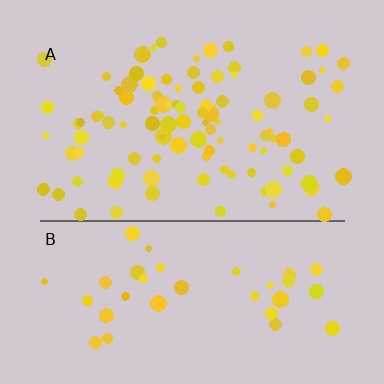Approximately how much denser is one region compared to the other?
Approximately 2.4× — region A over region B.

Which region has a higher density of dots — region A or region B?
A (the top).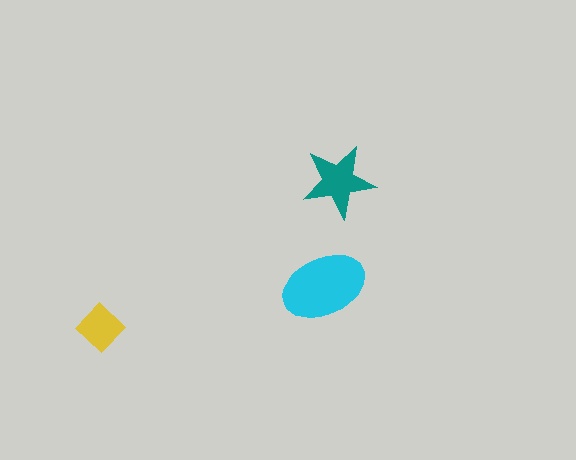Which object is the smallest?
The yellow diamond.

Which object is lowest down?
The yellow diamond is bottommost.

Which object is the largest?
The cyan ellipse.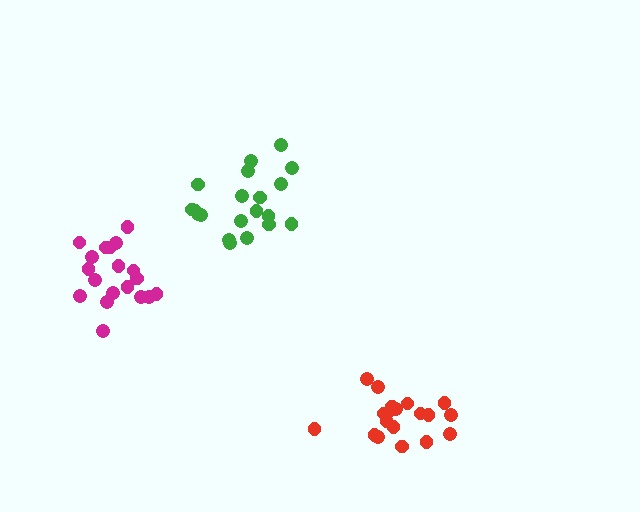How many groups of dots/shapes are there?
There are 3 groups.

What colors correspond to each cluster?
The clusters are colored: red, magenta, green.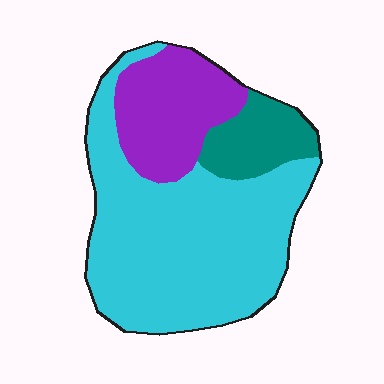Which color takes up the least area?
Teal, at roughly 15%.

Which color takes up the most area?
Cyan, at roughly 65%.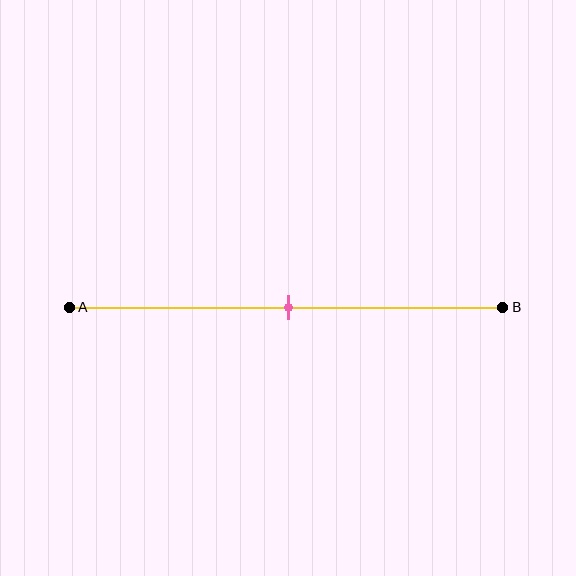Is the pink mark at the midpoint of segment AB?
Yes, the mark is approximately at the midpoint.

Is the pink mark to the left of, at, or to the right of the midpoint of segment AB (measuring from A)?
The pink mark is approximately at the midpoint of segment AB.